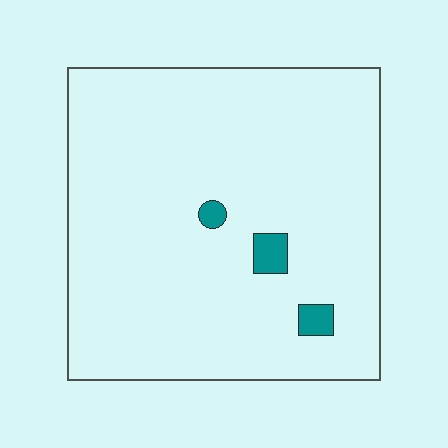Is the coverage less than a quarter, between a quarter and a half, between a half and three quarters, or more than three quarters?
Less than a quarter.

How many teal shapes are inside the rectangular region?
3.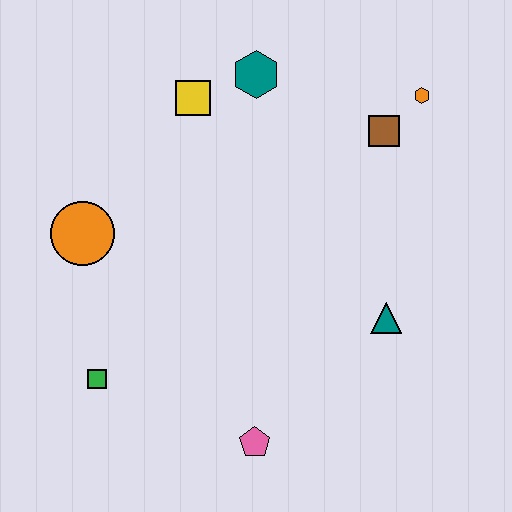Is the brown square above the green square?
Yes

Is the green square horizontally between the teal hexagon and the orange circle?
Yes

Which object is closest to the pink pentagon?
The green square is closest to the pink pentagon.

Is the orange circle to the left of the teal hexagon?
Yes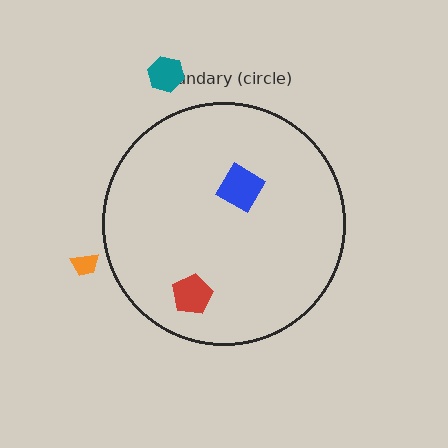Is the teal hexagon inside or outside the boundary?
Outside.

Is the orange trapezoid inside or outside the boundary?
Outside.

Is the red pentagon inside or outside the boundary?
Inside.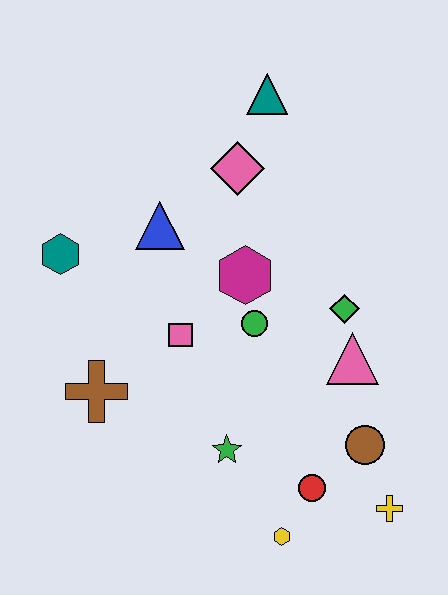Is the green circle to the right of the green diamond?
No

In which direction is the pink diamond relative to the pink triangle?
The pink diamond is above the pink triangle.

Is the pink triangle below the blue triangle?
Yes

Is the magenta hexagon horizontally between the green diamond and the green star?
Yes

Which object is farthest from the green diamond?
The teal hexagon is farthest from the green diamond.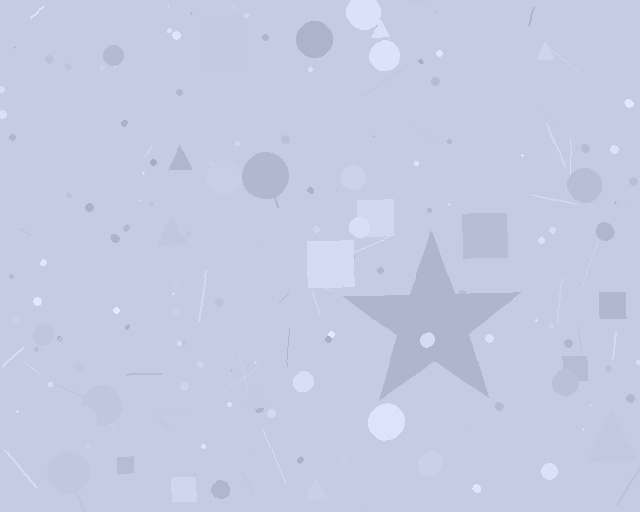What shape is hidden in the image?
A star is hidden in the image.